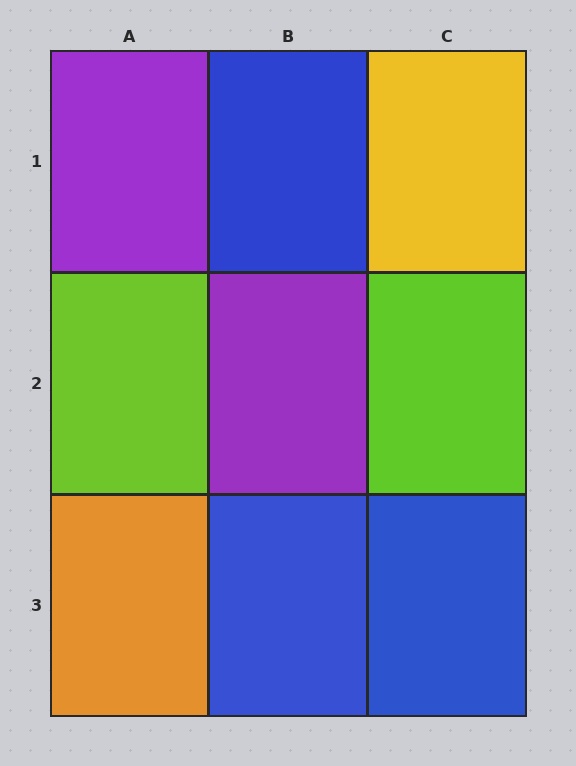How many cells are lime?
2 cells are lime.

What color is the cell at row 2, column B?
Purple.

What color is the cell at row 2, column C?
Lime.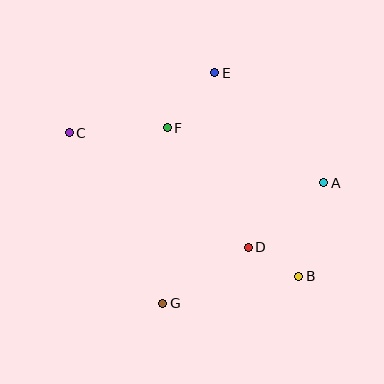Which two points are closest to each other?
Points B and D are closest to each other.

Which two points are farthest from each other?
Points B and C are farthest from each other.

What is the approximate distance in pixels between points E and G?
The distance between E and G is approximately 237 pixels.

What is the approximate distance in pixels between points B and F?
The distance between B and F is approximately 199 pixels.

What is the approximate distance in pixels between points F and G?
The distance between F and G is approximately 176 pixels.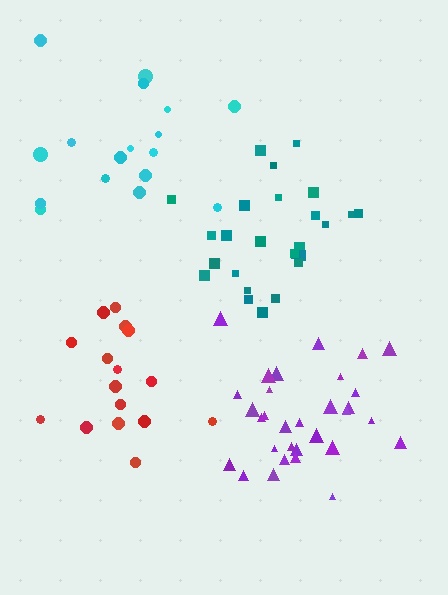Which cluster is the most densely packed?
Purple.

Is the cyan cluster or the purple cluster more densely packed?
Purple.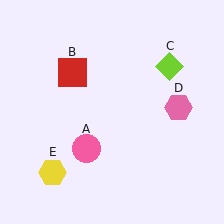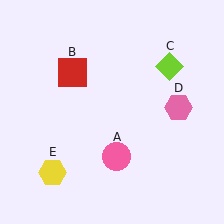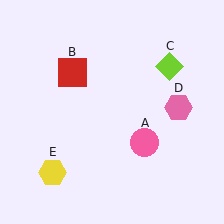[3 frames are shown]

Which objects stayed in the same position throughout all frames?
Red square (object B) and lime diamond (object C) and pink hexagon (object D) and yellow hexagon (object E) remained stationary.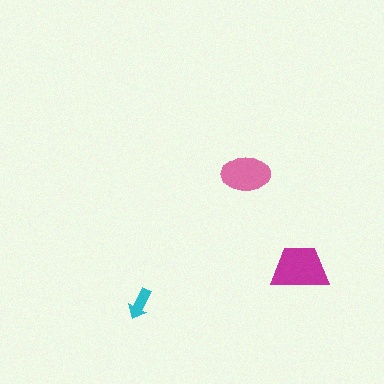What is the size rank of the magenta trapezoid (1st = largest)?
1st.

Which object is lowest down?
The cyan arrow is bottommost.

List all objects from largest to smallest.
The magenta trapezoid, the pink ellipse, the cyan arrow.